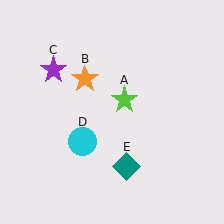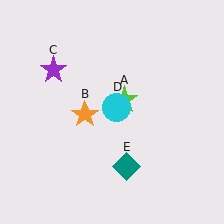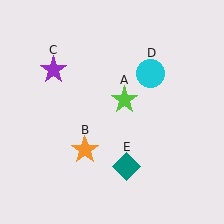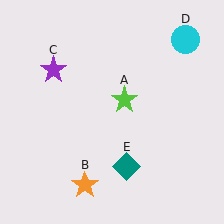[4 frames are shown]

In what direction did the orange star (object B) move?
The orange star (object B) moved down.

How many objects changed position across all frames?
2 objects changed position: orange star (object B), cyan circle (object D).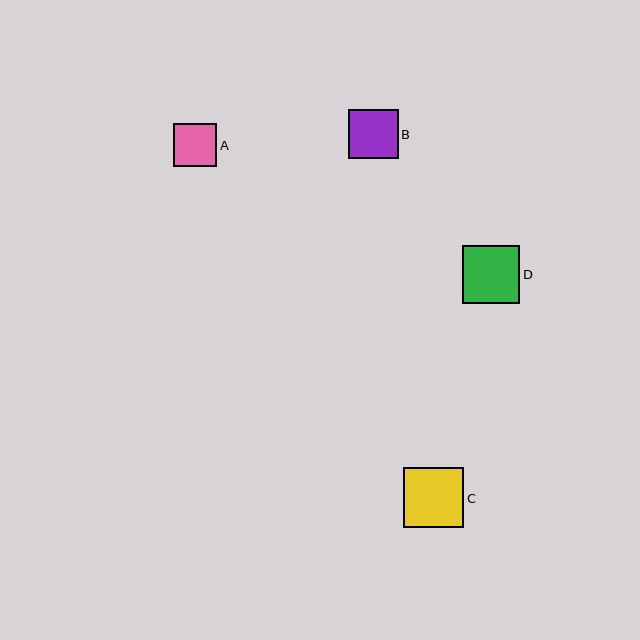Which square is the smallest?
Square A is the smallest with a size of approximately 43 pixels.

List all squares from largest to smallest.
From largest to smallest: C, D, B, A.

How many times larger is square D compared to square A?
Square D is approximately 1.3 times the size of square A.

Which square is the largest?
Square C is the largest with a size of approximately 60 pixels.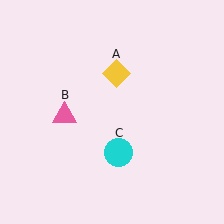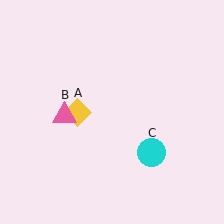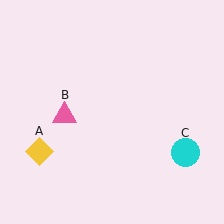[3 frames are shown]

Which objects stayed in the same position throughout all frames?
Pink triangle (object B) remained stationary.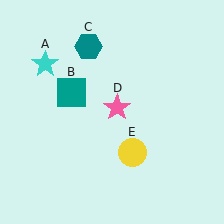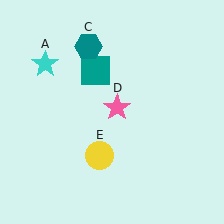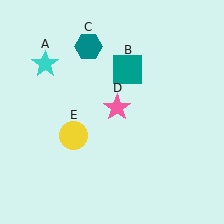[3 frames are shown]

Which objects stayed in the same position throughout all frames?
Cyan star (object A) and teal hexagon (object C) and pink star (object D) remained stationary.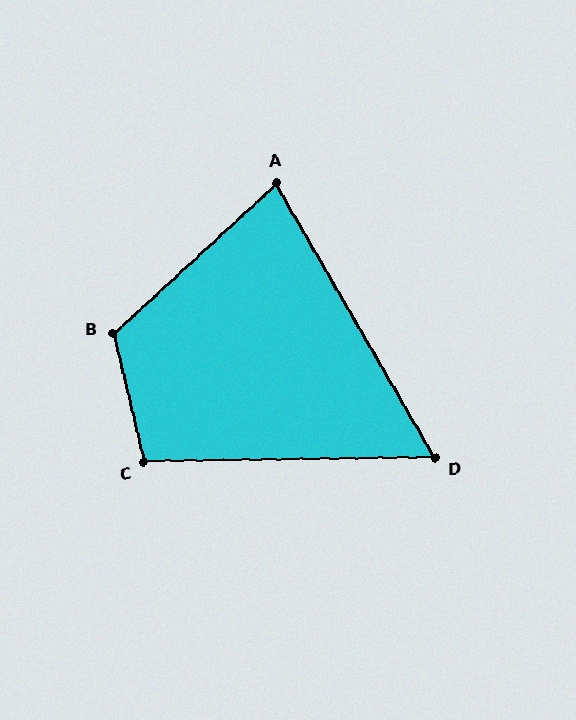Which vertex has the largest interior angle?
B, at approximately 119 degrees.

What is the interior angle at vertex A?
Approximately 78 degrees (acute).